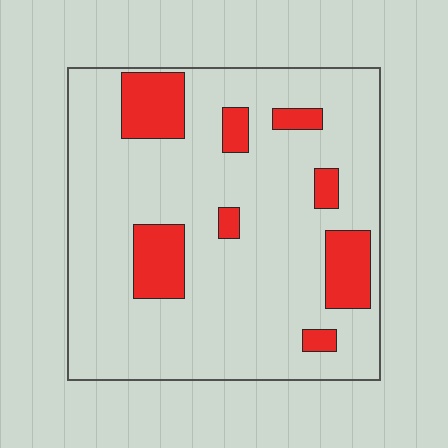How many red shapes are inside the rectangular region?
8.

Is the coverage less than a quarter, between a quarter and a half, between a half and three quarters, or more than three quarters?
Less than a quarter.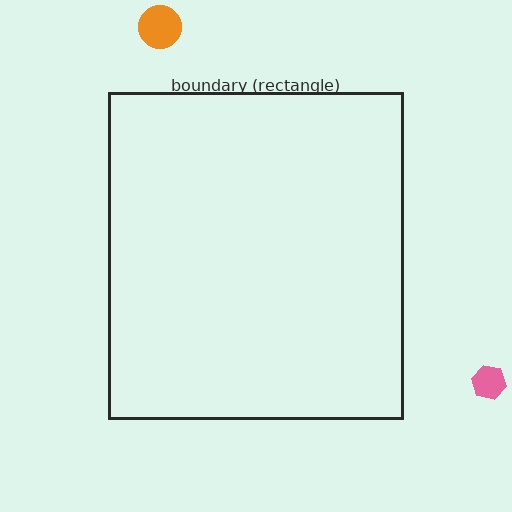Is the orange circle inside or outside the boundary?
Outside.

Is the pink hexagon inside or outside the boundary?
Outside.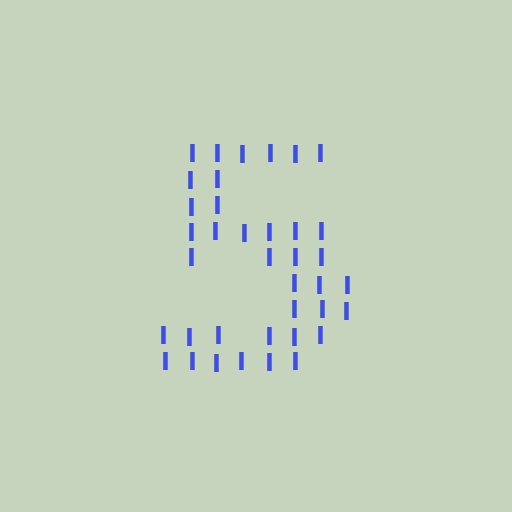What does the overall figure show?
The overall figure shows the digit 5.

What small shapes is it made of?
It is made of small letter I's.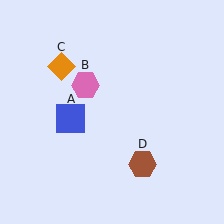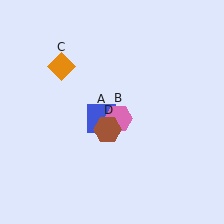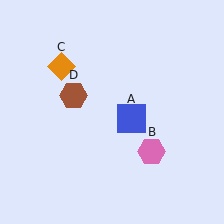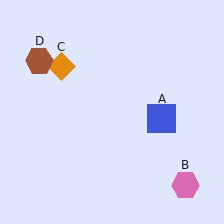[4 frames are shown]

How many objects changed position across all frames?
3 objects changed position: blue square (object A), pink hexagon (object B), brown hexagon (object D).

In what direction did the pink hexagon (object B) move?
The pink hexagon (object B) moved down and to the right.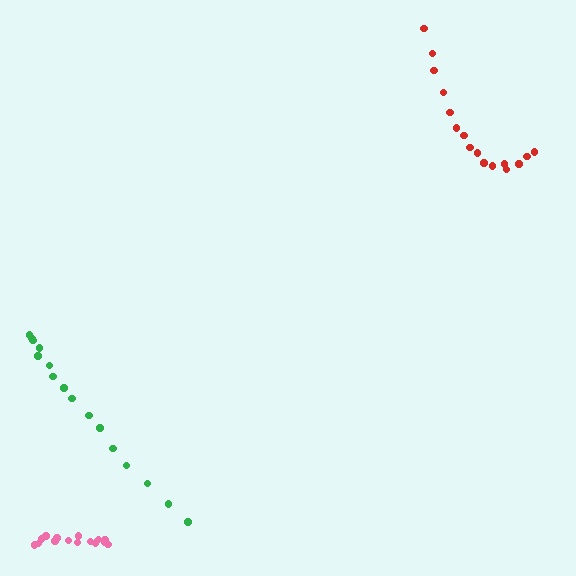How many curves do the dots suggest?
There are 3 distinct paths.